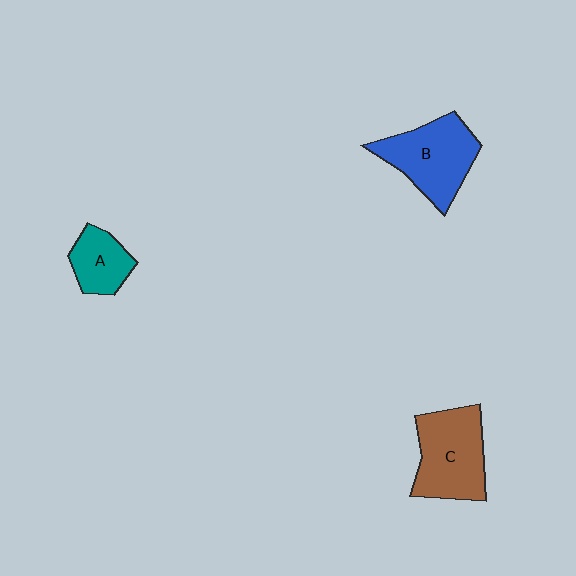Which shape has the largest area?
Shape C (brown).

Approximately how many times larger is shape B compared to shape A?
Approximately 1.8 times.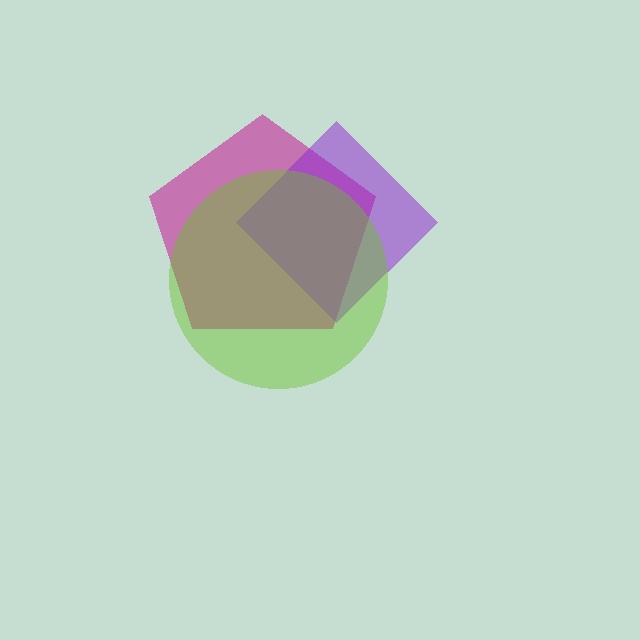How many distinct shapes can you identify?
There are 3 distinct shapes: a magenta pentagon, a purple diamond, a lime circle.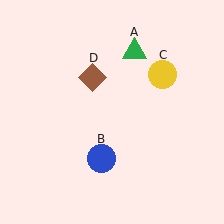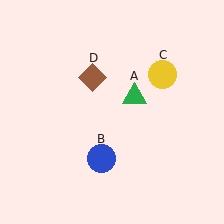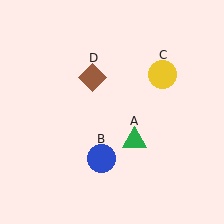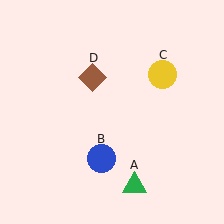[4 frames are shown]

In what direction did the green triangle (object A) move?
The green triangle (object A) moved down.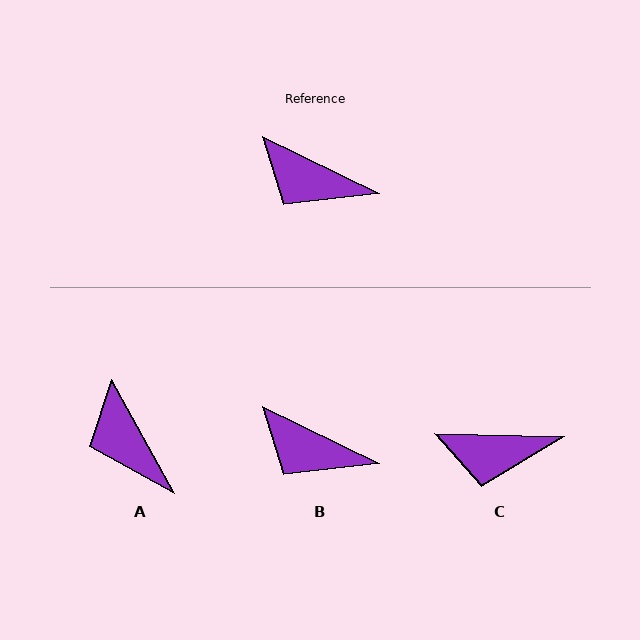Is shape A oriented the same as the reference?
No, it is off by about 35 degrees.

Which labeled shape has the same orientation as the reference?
B.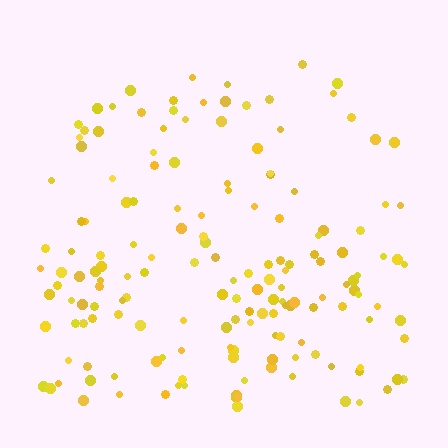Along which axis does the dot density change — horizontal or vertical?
Vertical.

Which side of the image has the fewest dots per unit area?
The top.